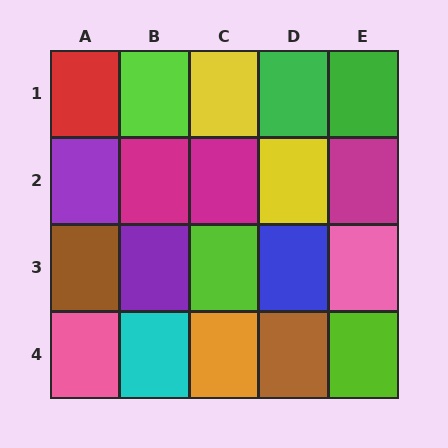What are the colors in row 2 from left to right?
Purple, magenta, magenta, yellow, magenta.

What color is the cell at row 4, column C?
Orange.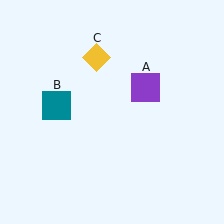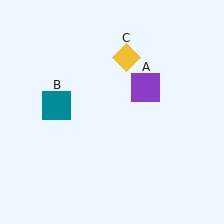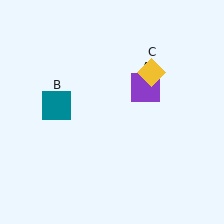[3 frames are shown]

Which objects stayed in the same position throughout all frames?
Purple square (object A) and teal square (object B) remained stationary.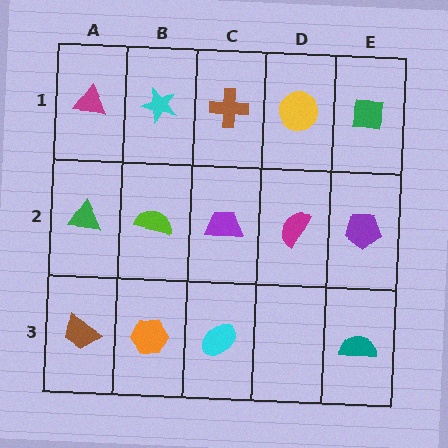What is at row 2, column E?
A purple pentagon.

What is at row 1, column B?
A cyan star.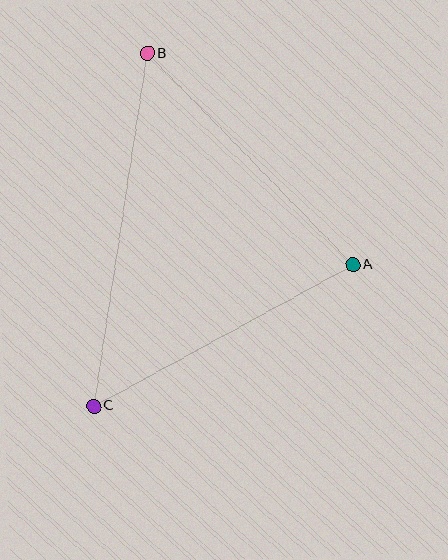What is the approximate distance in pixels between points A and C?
The distance between A and C is approximately 295 pixels.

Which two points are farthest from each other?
Points B and C are farthest from each other.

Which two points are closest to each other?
Points A and B are closest to each other.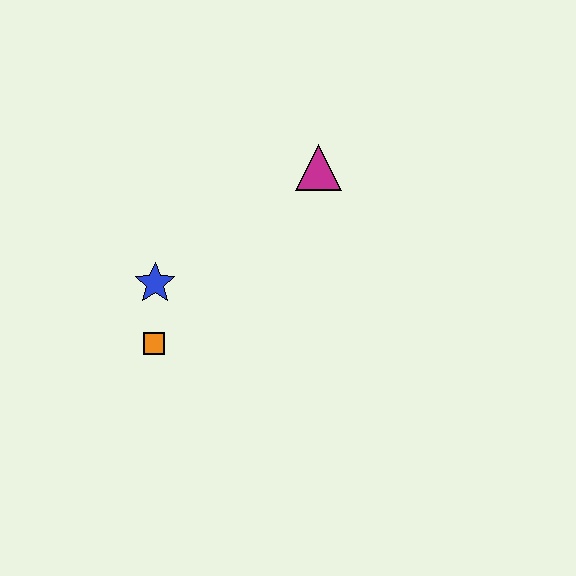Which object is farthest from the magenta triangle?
The orange square is farthest from the magenta triangle.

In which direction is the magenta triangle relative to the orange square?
The magenta triangle is above the orange square.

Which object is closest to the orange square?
The blue star is closest to the orange square.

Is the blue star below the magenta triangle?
Yes